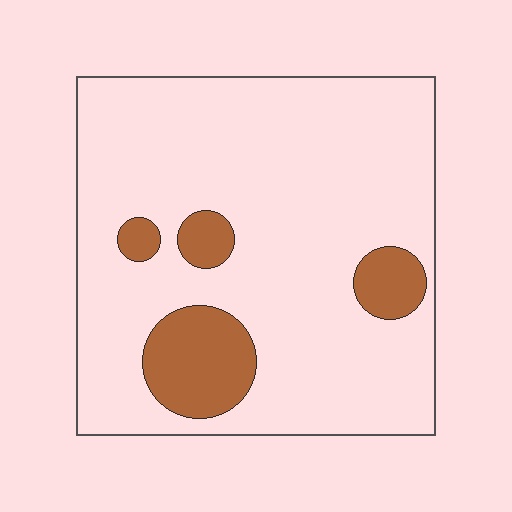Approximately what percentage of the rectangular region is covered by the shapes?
Approximately 15%.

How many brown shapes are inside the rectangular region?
4.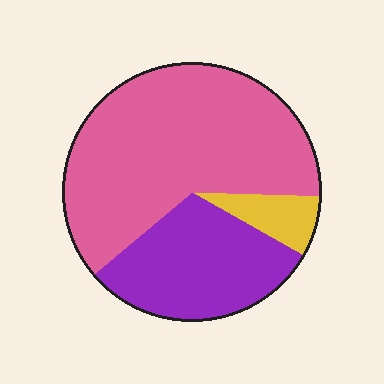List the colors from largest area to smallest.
From largest to smallest: pink, purple, yellow.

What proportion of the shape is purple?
Purple covers 30% of the shape.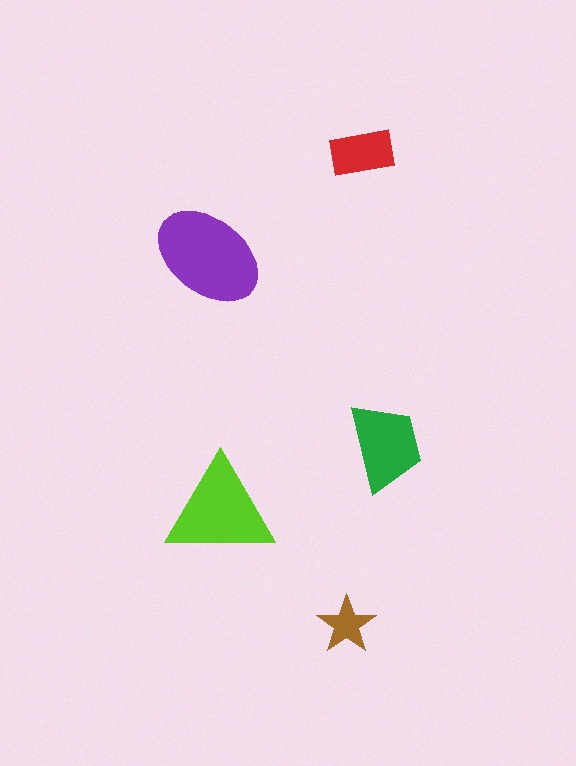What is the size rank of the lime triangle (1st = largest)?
2nd.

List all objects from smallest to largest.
The brown star, the red rectangle, the green trapezoid, the lime triangle, the purple ellipse.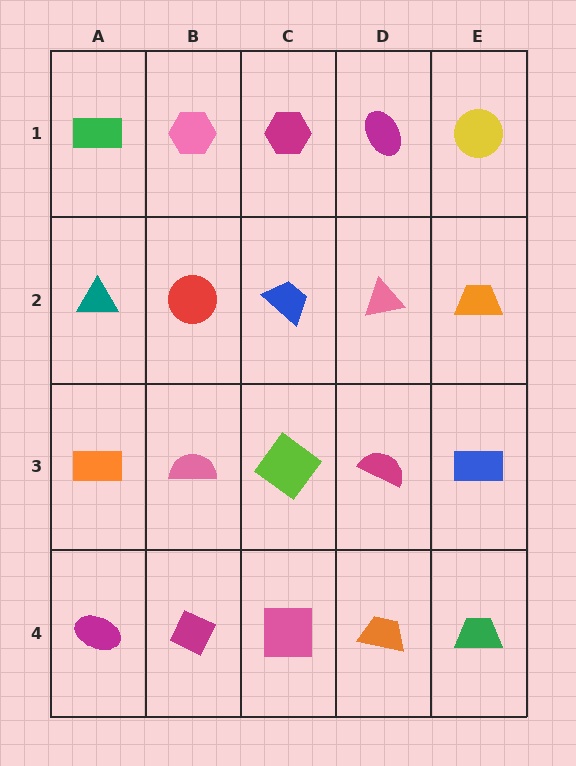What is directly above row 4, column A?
An orange rectangle.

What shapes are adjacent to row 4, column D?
A magenta semicircle (row 3, column D), a pink square (row 4, column C), a green trapezoid (row 4, column E).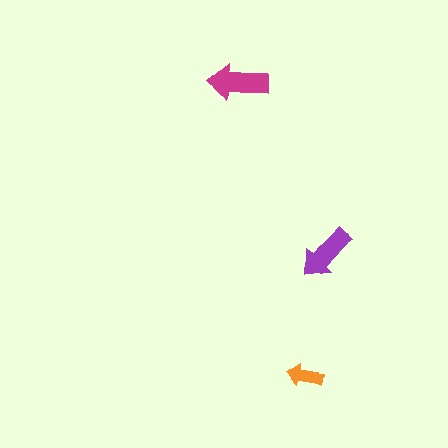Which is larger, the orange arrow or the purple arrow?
The purple one.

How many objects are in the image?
There are 3 objects in the image.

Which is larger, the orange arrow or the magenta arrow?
The magenta one.